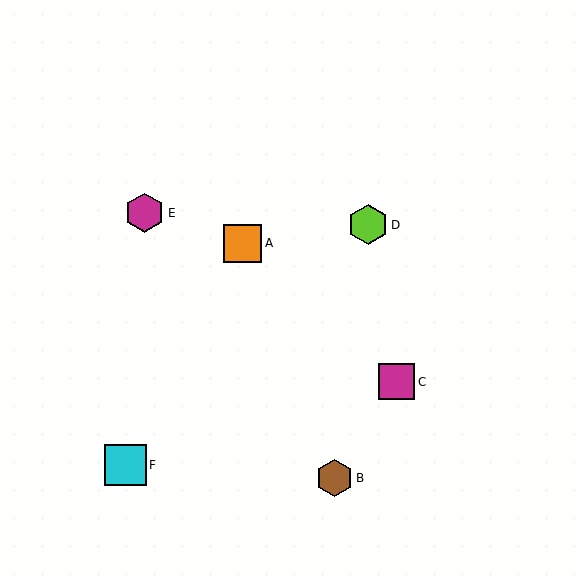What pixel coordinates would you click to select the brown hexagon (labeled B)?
Click at (334, 478) to select the brown hexagon B.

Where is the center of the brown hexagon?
The center of the brown hexagon is at (334, 478).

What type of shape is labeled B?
Shape B is a brown hexagon.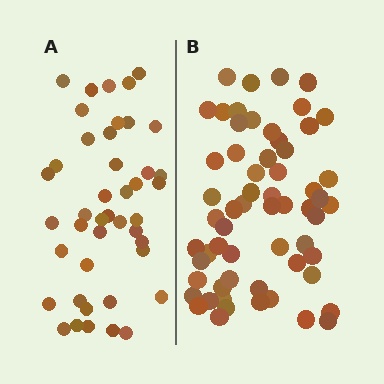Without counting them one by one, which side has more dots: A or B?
Region B (the right region) has more dots.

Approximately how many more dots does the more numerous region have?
Region B has approximately 15 more dots than region A.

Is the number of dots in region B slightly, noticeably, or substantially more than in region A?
Region B has noticeably more, but not dramatically so. The ratio is roughly 1.4 to 1.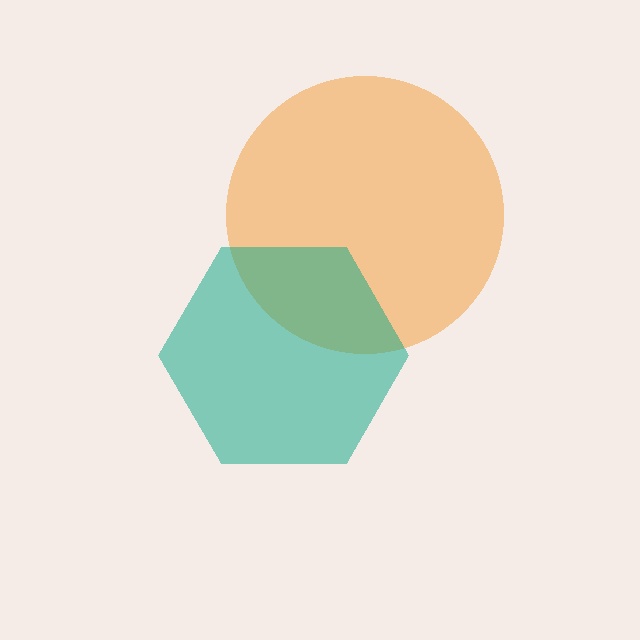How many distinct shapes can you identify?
There are 2 distinct shapes: an orange circle, a teal hexagon.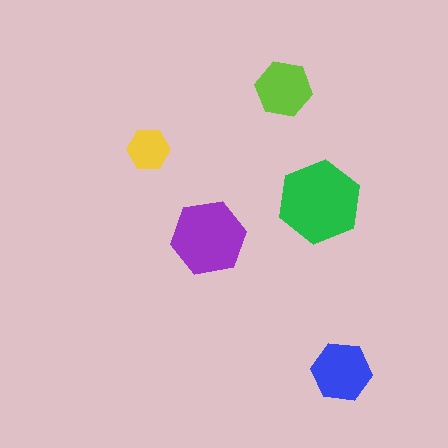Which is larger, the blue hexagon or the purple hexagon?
The purple one.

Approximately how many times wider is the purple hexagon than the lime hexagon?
About 1.5 times wider.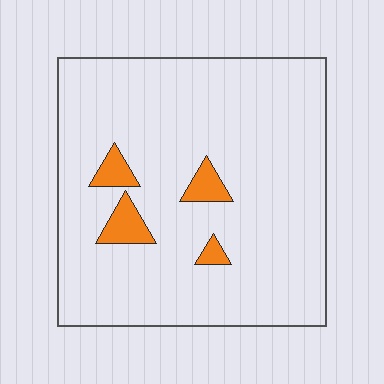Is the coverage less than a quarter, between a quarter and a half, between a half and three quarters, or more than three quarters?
Less than a quarter.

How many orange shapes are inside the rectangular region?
4.